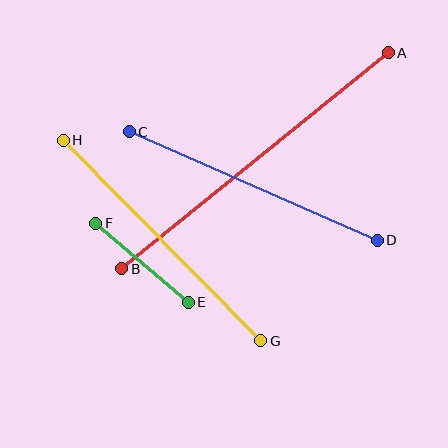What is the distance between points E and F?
The distance is approximately 121 pixels.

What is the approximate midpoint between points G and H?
The midpoint is at approximately (162, 240) pixels.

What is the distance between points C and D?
The distance is approximately 271 pixels.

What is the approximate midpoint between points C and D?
The midpoint is at approximately (253, 186) pixels.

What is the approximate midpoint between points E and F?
The midpoint is at approximately (142, 263) pixels.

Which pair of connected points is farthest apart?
Points A and B are farthest apart.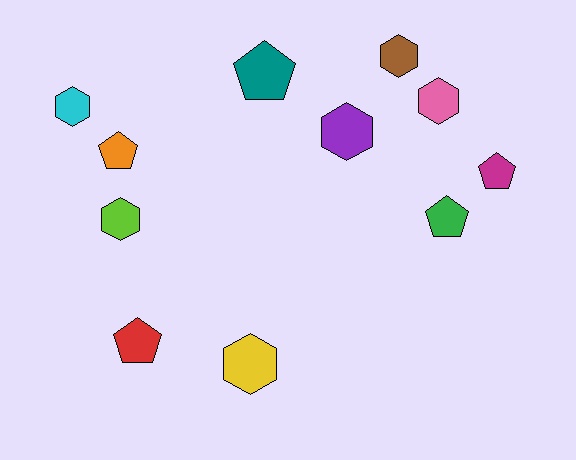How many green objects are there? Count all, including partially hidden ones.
There is 1 green object.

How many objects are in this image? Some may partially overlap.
There are 11 objects.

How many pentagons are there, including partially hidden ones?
There are 5 pentagons.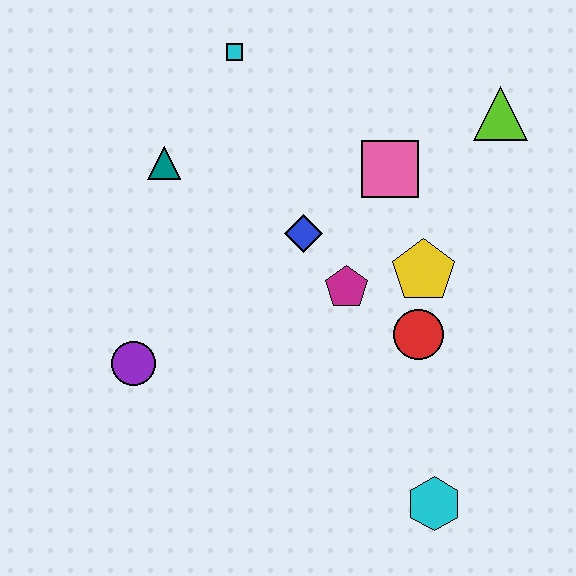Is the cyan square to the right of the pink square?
No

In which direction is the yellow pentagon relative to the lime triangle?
The yellow pentagon is below the lime triangle.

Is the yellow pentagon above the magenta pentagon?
Yes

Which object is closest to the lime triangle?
The pink square is closest to the lime triangle.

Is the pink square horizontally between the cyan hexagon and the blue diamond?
Yes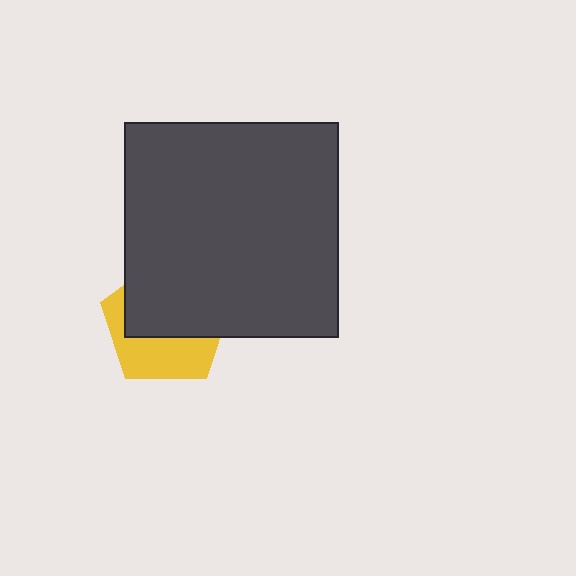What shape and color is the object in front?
The object in front is a dark gray square.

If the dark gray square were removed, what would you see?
You would see the complete yellow pentagon.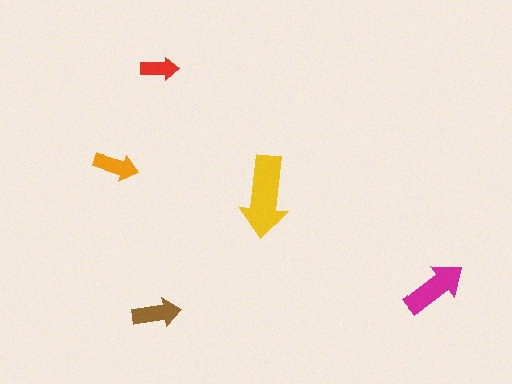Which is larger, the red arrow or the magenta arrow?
The magenta one.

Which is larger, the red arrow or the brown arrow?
The brown one.